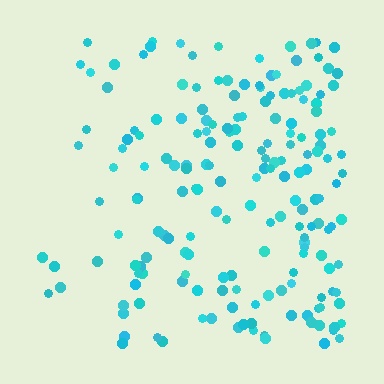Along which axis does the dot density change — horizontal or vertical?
Horizontal.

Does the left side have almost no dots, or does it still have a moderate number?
Still a moderate number, just noticeably fewer than the right.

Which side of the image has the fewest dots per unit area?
The left.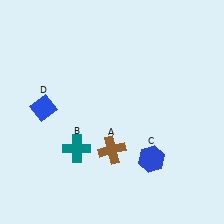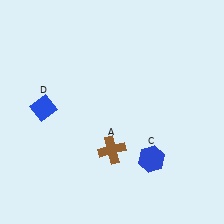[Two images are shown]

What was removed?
The teal cross (B) was removed in Image 2.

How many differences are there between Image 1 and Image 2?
There is 1 difference between the two images.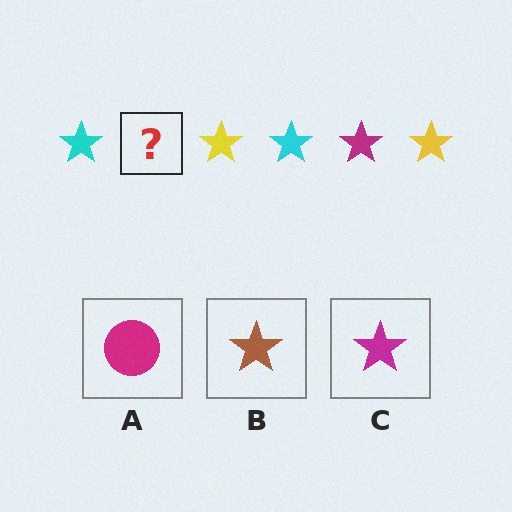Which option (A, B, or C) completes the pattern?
C.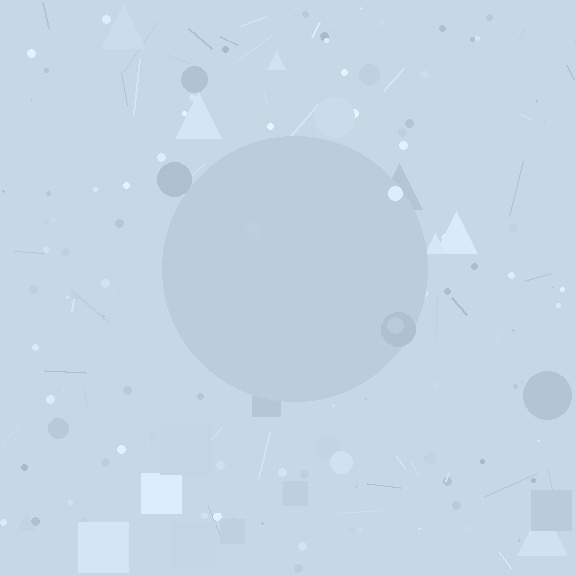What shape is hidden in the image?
A circle is hidden in the image.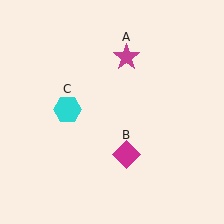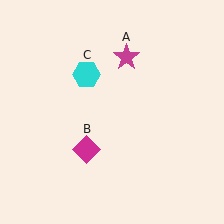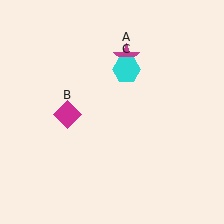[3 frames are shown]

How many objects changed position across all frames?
2 objects changed position: magenta diamond (object B), cyan hexagon (object C).